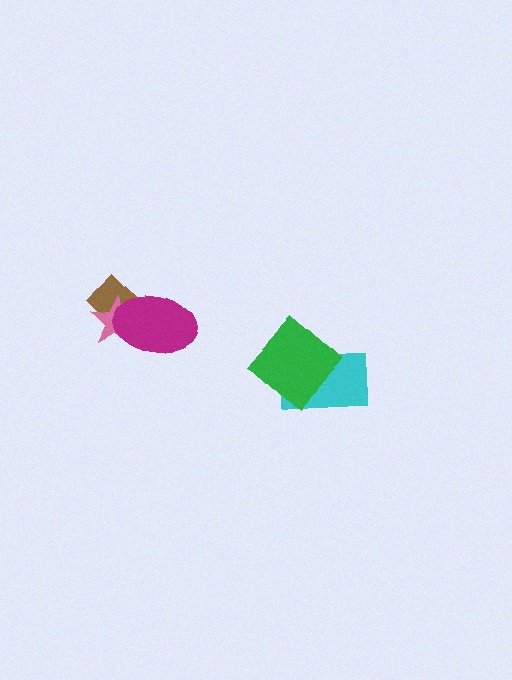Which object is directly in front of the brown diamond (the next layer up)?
The pink star is directly in front of the brown diamond.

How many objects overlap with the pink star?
2 objects overlap with the pink star.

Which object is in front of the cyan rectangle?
The green diamond is in front of the cyan rectangle.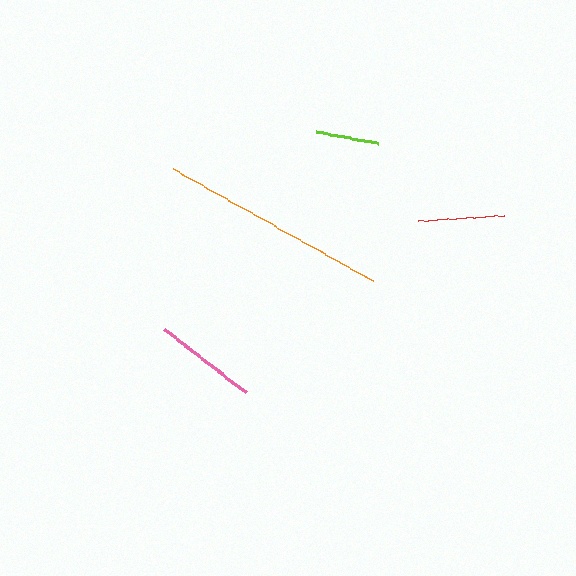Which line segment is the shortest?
The lime line is the shortest at approximately 63 pixels.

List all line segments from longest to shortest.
From longest to shortest: orange, pink, red, lime.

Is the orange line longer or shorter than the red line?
The orange line is longer than the red line.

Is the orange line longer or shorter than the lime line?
The orange line is longer than the lime line.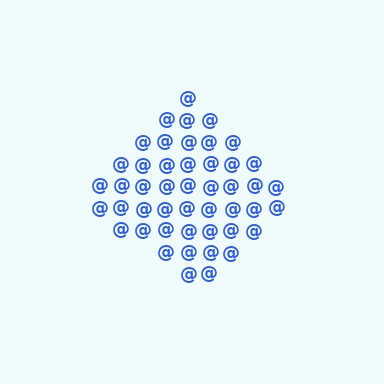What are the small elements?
The small elements are at signs.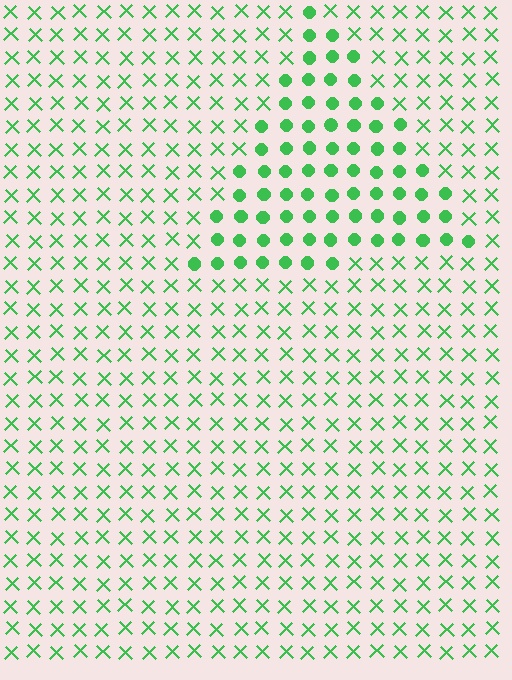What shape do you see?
I see a triangle.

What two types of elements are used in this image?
The image uses circles inside the triangle region and X marks outside it.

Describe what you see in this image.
The image is filled with small green elements arranged in a uniform grid. A triangle-shaped region contains circles, while the surrounding area contains X marks. The boundary is defined purely by the change in element shape.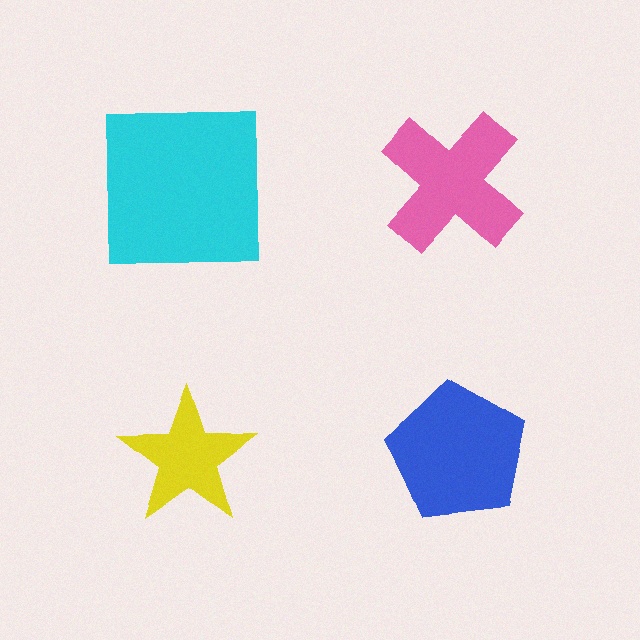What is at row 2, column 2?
A blue pentagon.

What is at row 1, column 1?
A cyan square.